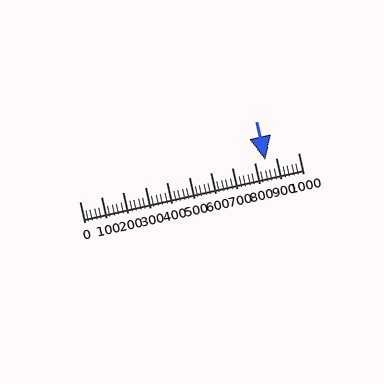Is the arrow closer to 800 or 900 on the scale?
The arrow is closer to 800.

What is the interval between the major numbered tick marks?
The major tick marks are spaced 100 units apart.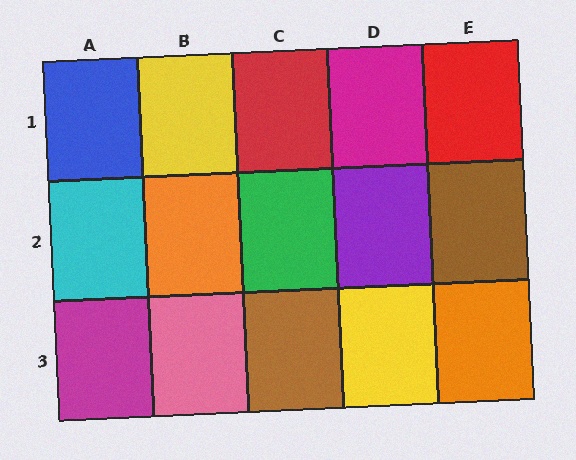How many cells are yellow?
2 cells are yellow.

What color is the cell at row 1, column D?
Magenta.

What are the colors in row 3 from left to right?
Magenta, pink, brown, yellow, orange.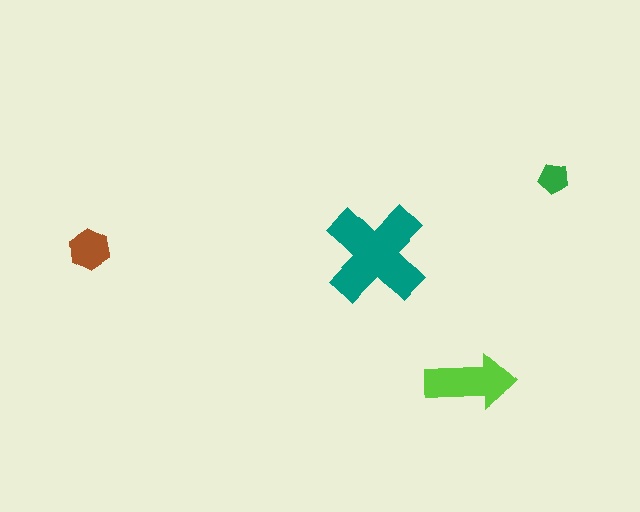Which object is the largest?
The teal cross.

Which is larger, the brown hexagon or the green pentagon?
The brown hexagon.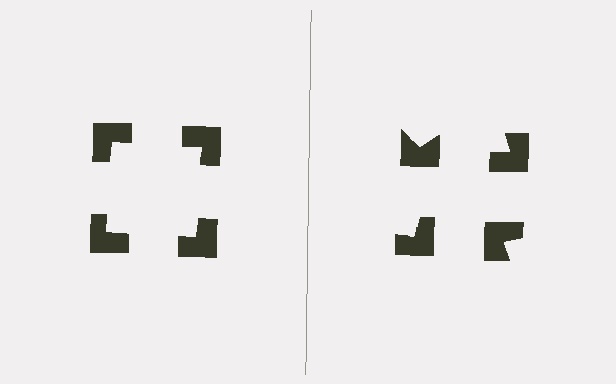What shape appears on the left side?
An illusory square.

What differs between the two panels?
The notched squares are positioned identically on both sides; only the wedge orientations differ. On the left they align to a square; on the right they are misaligned.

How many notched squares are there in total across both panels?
8 — 4 on each side.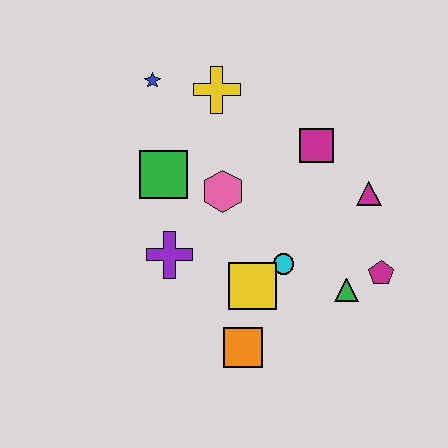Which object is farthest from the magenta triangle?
The blue star is farthest from the magenta triangle.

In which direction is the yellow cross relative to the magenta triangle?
The yellow cross is to the left of the magenta triangle.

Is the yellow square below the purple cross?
Yes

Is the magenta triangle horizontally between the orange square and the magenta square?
No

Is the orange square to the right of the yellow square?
No